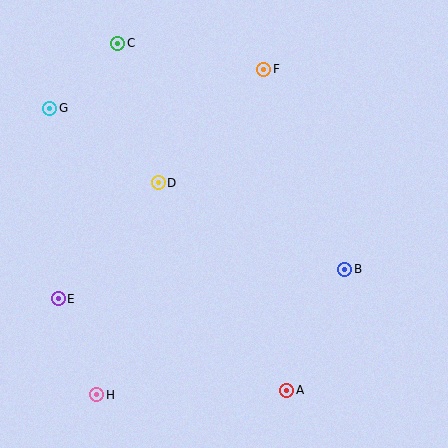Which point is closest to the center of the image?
Point D at (158, 183) is closest to the center.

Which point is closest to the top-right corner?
Point F is closest to the top-right corner.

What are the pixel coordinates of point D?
Point D is at (158, 183).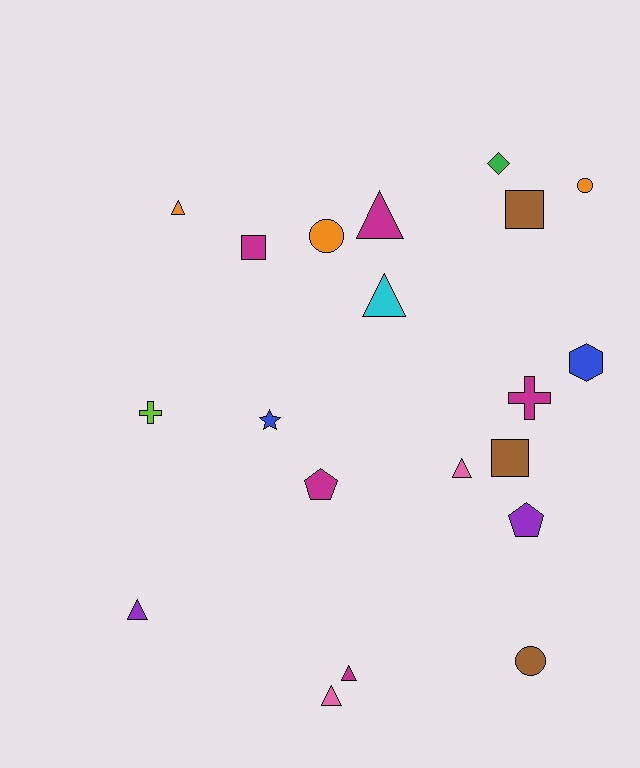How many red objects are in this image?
There are no red objects.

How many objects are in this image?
There are 20 objects.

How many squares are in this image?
There are 3 squares.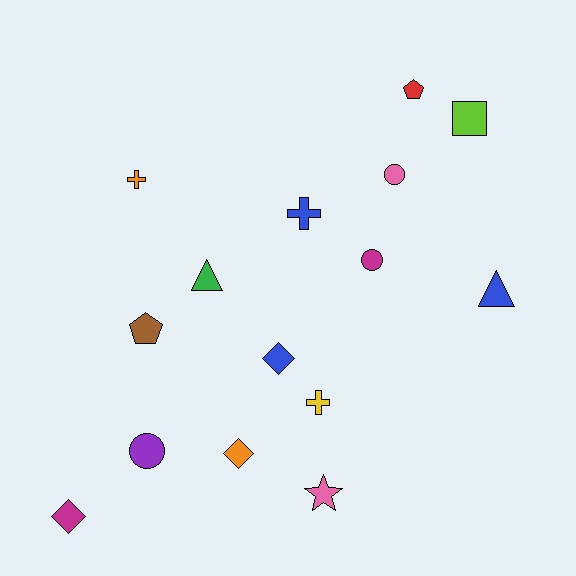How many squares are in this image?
There is 1 square.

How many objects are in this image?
There are 15 objects.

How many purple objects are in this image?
There is 1 purple object.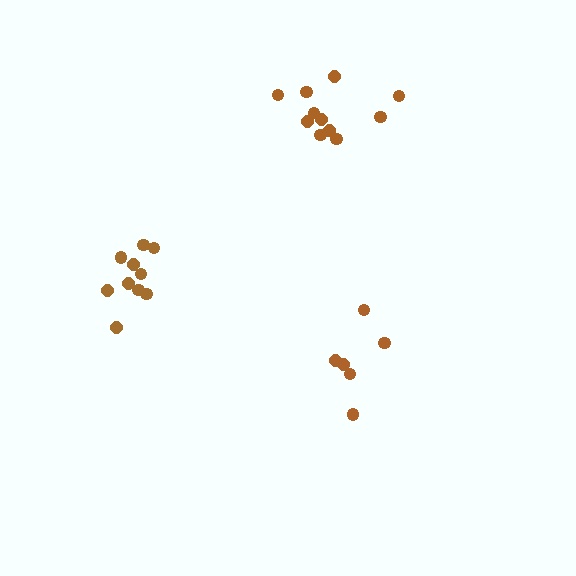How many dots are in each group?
Group 1: 6 dots, Group 2: 10 dots, Group 3: 11 dots (27 total).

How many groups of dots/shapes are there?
There are 3 groups.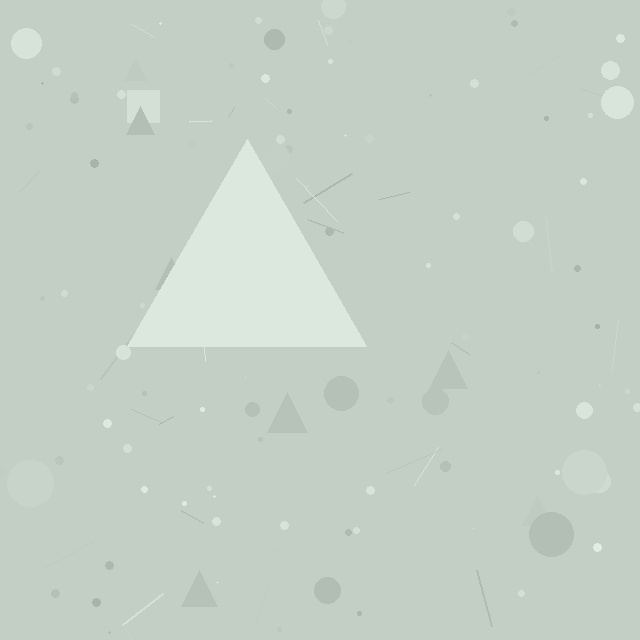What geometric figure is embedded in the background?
A triangle is embedded in the background.